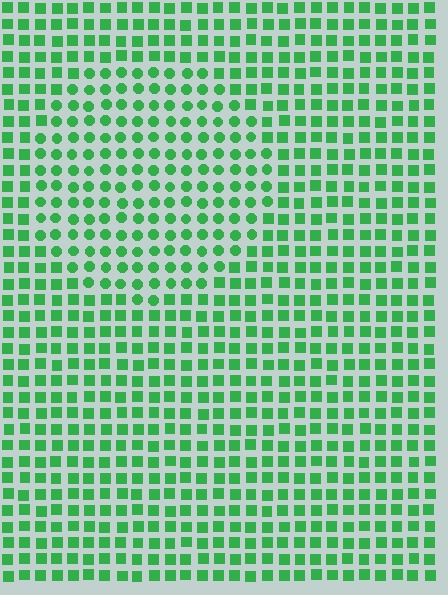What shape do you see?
I see a circle.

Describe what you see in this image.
The image is filled with small green elements arranged in a uniform grid. A circle-shaped region contains circles, while the surrounding area contains squares. The boundary is defined purely by the change in element shape.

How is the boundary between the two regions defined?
The boundary is defined by a change in element shape: circles inside vs. squares outside. All elements share the same color and spacing.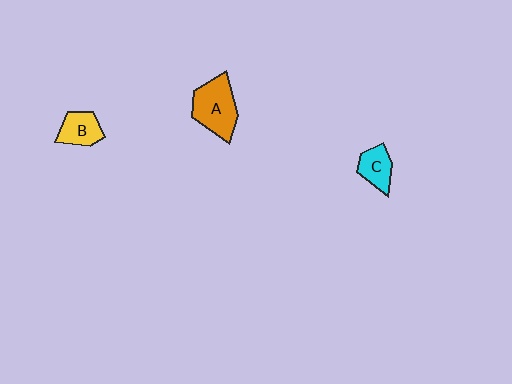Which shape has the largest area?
Shape A (orange).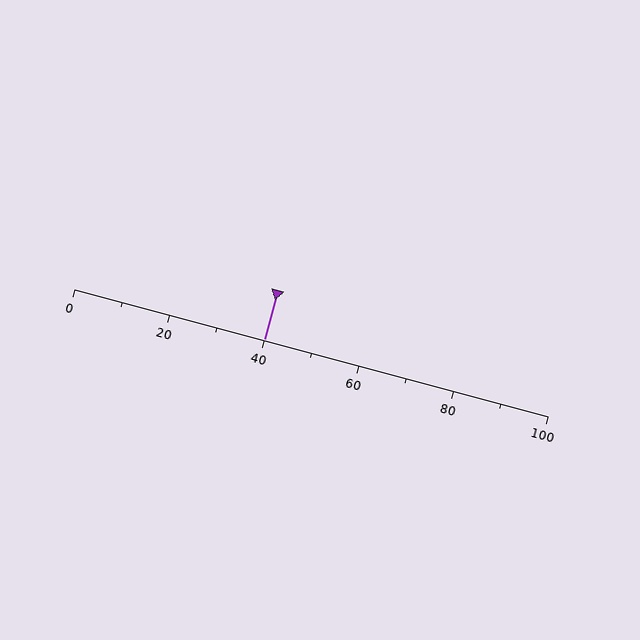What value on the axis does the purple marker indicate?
The marker indicates approximately 40.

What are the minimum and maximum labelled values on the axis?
The axis runs from 0 to 100.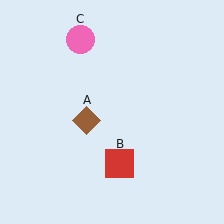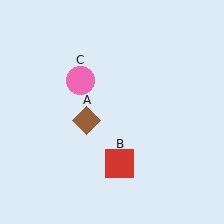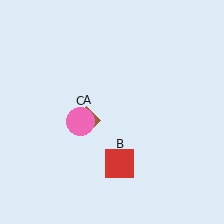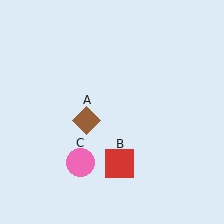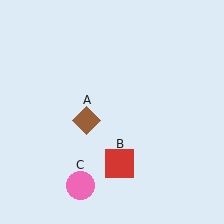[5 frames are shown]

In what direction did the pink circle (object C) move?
The pink circle (object C) moved down.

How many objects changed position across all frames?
1 object changed position: pink circle (object C).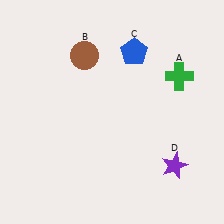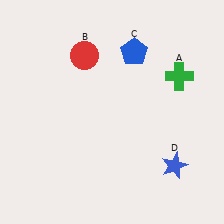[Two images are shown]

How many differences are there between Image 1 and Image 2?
There are 2 differences between the two images.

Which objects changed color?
B changed from brown to red. D changed from purple to blue.